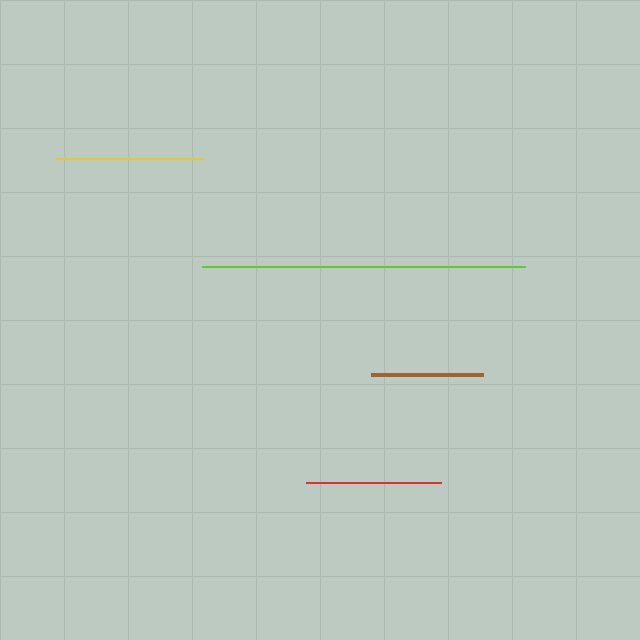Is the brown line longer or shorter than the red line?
The red line is longer than the brown line.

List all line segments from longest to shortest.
From longest to shortest: lime, yellow, red, brown.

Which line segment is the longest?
The lime line is the longest at approximately 324 pixels.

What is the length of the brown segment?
The brown segment is approximately 112 pixels long.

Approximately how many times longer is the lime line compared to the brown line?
The lime line is approximately 2.9 times the length of the brown line.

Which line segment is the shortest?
The brown line is the shortest at approximately 112 pixels.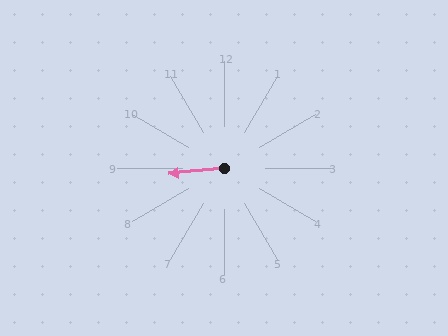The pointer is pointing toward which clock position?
Roughly 9 o'clock.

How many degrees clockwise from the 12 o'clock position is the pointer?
Approximately 264 degrees.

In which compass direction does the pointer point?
West.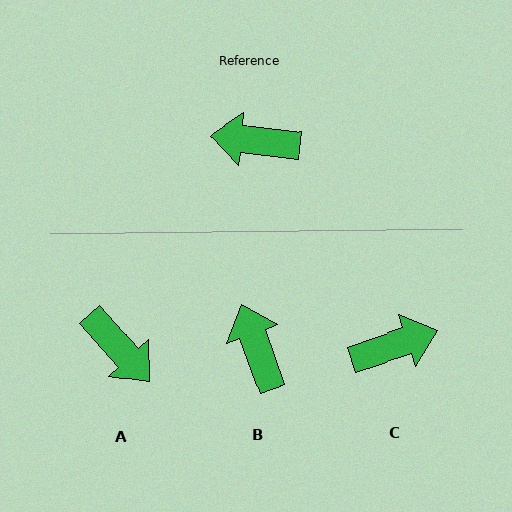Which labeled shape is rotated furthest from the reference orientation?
C, about 155 degrees away.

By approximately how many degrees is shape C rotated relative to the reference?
Approximately 155 degrees clockwise.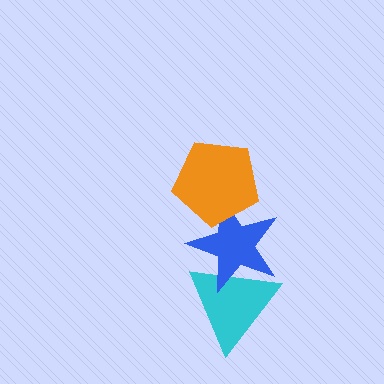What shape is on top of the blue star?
The orange pentagon is on top of the blue star.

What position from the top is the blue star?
The blue star is 2nd from the top.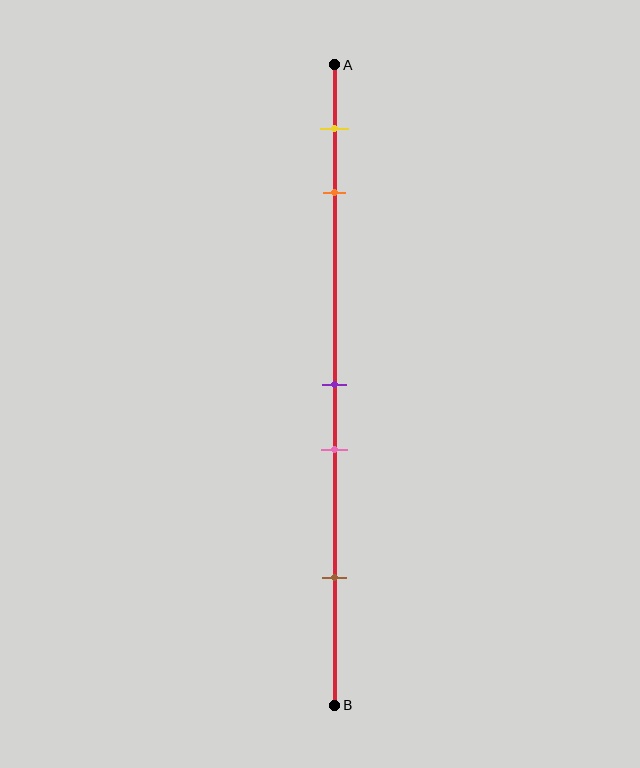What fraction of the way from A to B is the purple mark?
The purple mark is approximately 50% (0.5) of the way from A to B.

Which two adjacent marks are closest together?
The purple and pink marks are the closest adjacent pair.